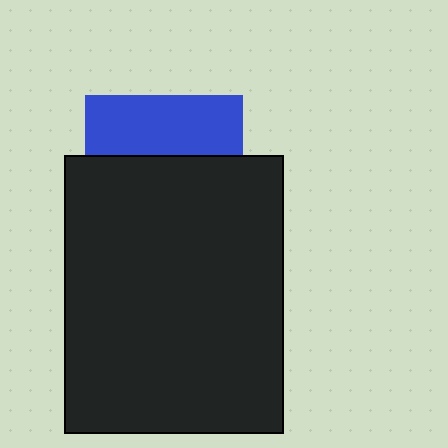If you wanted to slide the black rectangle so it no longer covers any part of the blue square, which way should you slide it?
Slide it down — that is the most direct way to separate the two shapes.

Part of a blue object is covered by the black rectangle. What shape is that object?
It is a square.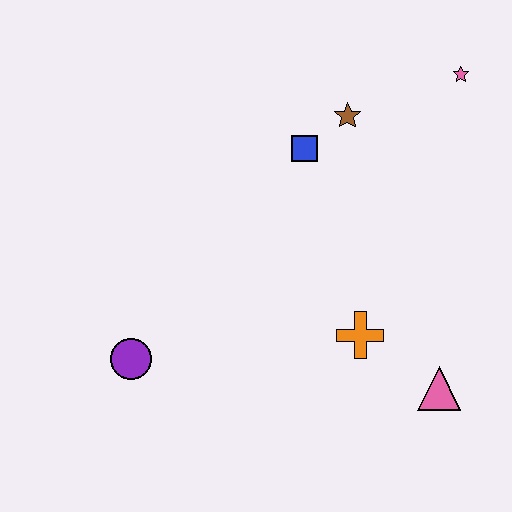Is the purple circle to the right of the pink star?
No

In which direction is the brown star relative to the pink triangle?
The brown star is above the pink triangle.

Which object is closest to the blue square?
The brown star is closest to the blue square.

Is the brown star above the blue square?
Yes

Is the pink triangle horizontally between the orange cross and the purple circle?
No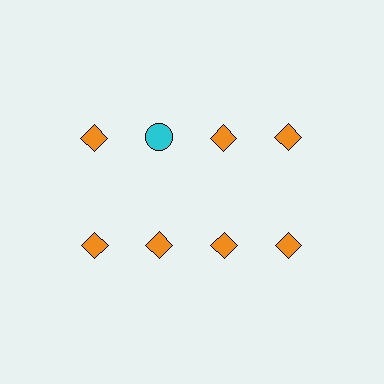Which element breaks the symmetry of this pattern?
The cyan circle in the top row, second from left column breaks the symmetry. All other shapes are orange diamonds.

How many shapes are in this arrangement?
There are 8 shapes arranged in a grid pattern.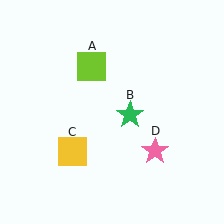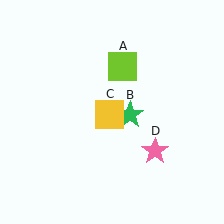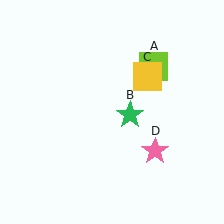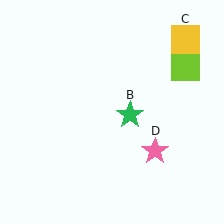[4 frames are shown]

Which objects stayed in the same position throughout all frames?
Green star (object B) and pink star (object D) remained stationary.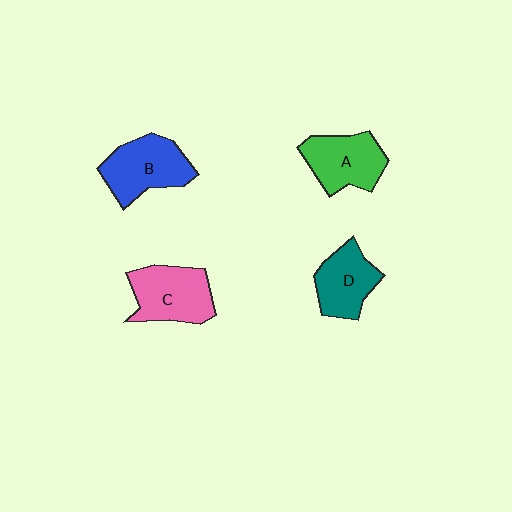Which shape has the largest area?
Shape B (blue).